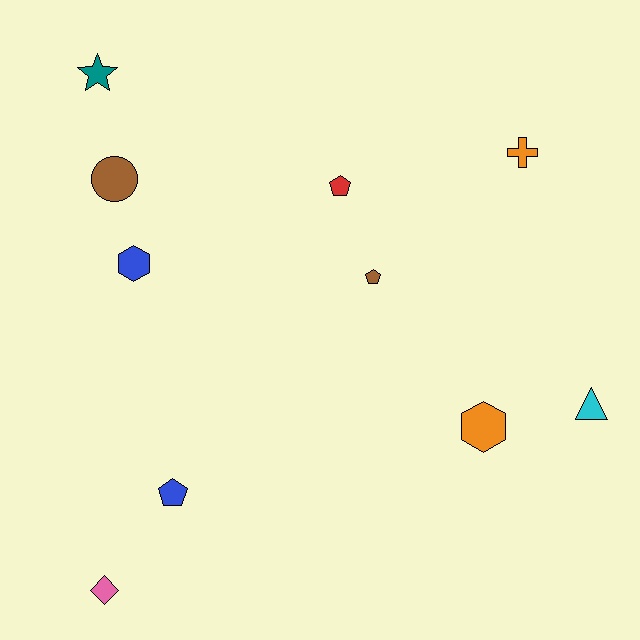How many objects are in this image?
There are 10 objects.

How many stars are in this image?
There is 1 star.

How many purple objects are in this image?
There are no purple objects.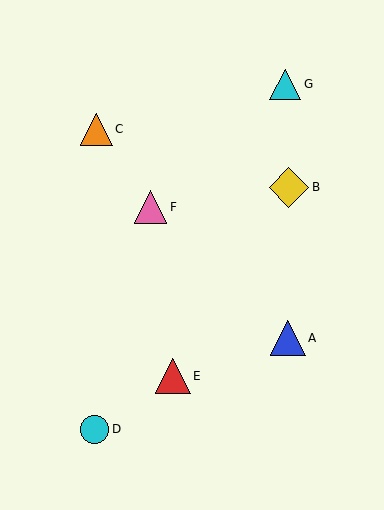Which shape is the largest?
The yellow diamond (labeled B) is the largest.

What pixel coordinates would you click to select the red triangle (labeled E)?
Click at (173, 376) to select the red triangle E.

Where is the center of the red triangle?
The center of the red triangle is at (173, 376).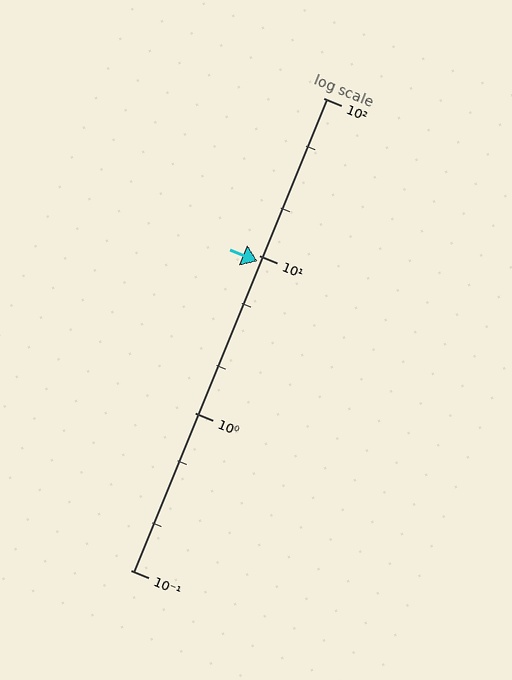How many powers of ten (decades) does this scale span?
The scale spans 3 decades, from 0.1 to 100.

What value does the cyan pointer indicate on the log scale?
The pointer indicates approximately 9.2.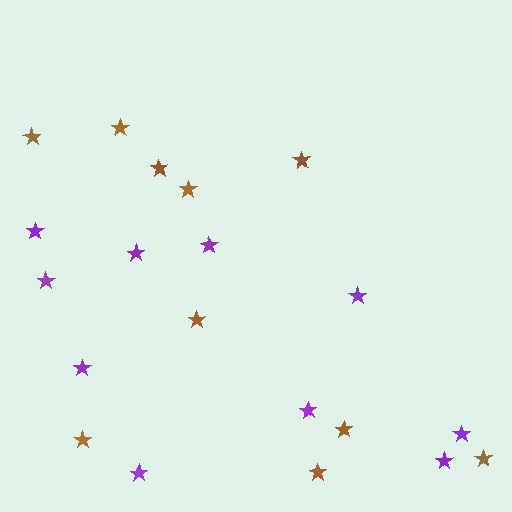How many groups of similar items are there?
There are 2 groups: one group of purple stars (10) and one group of brown stars (10).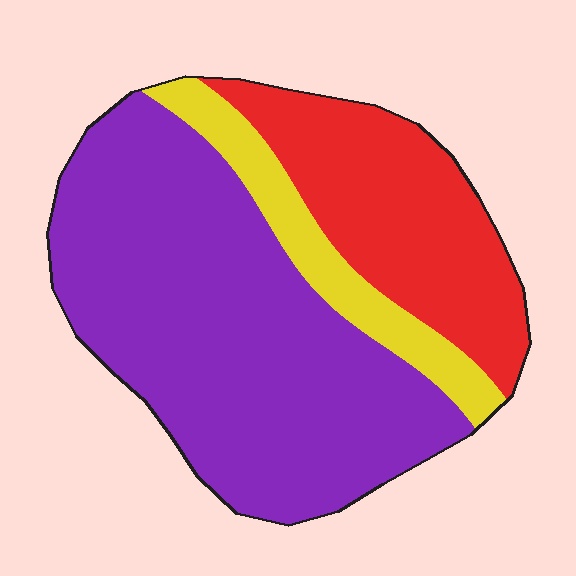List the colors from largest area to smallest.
From largest to smallest: purple, red, yellow.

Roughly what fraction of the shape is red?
Red takes up about one quarter (1/4) of the shape.